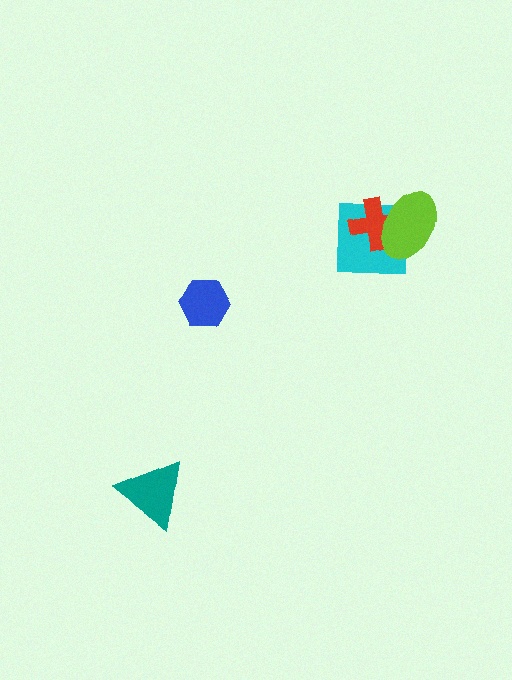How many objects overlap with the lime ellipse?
2 objects overlap with the lime ellipse.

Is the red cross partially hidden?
Yes, it is partially covered by another shape.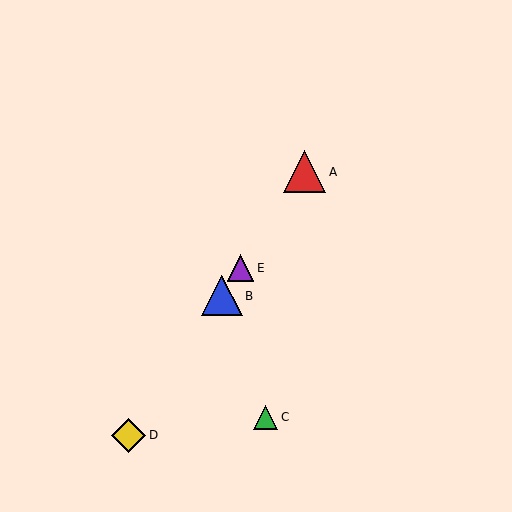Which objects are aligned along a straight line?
Objects A, B, D, E are aligned along a straight line.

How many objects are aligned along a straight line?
4 objects (A, B, D, E) are aligned along a straight line.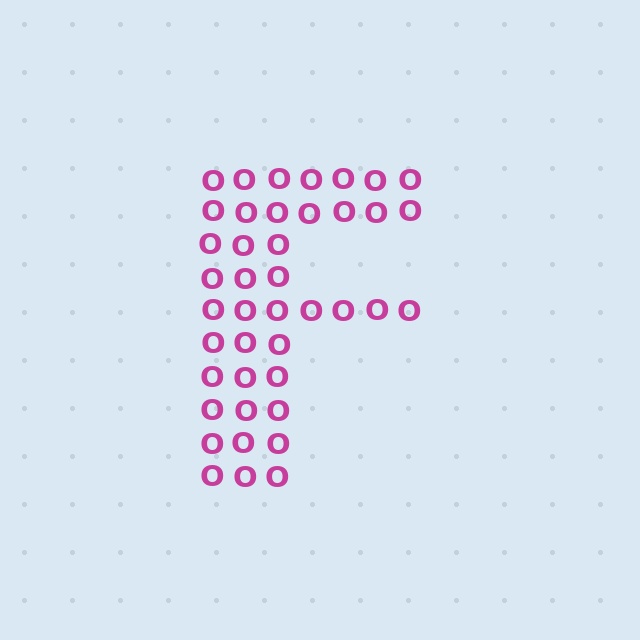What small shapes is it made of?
It is made of small letter O's.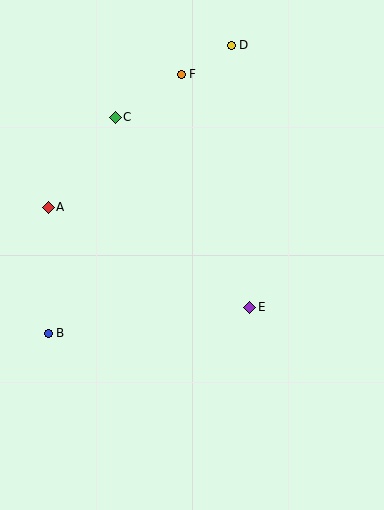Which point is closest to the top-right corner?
Point D is closest to the top-right corner.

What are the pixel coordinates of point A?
Point A is at (48, 207).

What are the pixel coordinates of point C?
Point C is at (115, 117).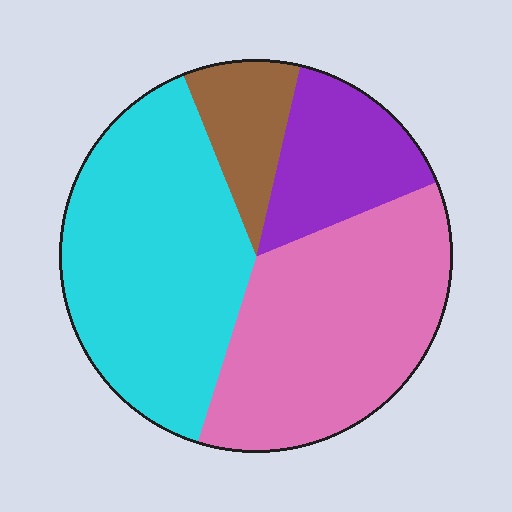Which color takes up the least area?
Brown, at roughly 10%.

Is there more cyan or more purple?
Cyan.